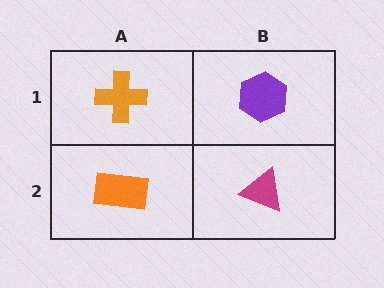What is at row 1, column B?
A purple hexagon.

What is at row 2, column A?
An orange rectangle.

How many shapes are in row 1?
2 shapes.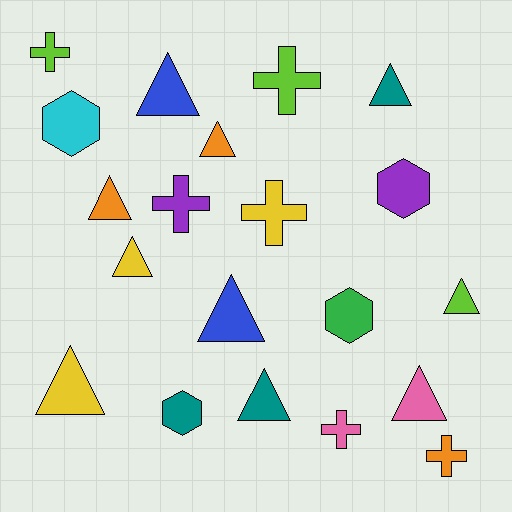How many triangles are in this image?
There are 10 triangles.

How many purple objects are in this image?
There are 2 purple objects.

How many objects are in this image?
There are 20 objects.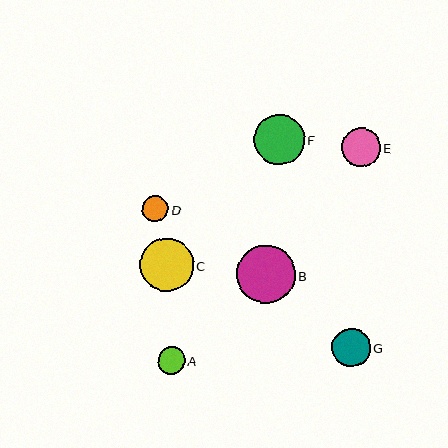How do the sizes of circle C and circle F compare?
Circle C and circle F are approximately the same size.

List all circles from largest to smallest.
From largest to smallest: B, C, F, E, G, A, D.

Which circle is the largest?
Circle B is the largest with a size of approximately 58 pixels.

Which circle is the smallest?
Circle D is the smallest with a size of approximately 26 pixels.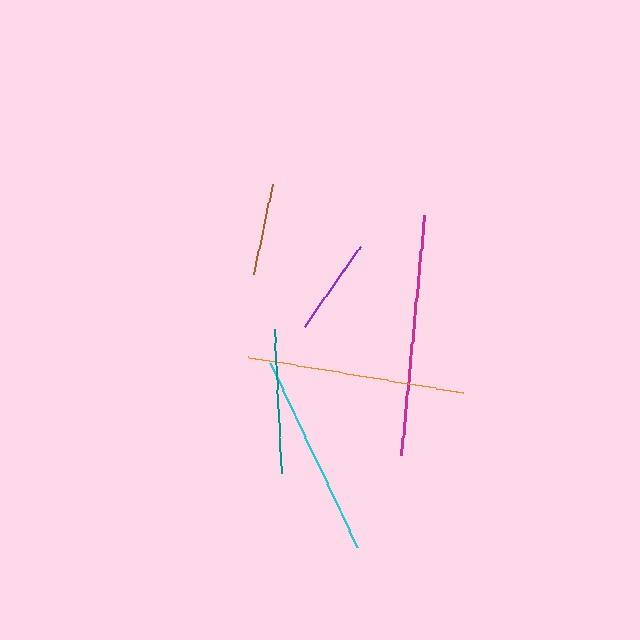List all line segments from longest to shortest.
From longest to shortest: magenta, orange, cyan, teal, purple, brown.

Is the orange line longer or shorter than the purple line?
The orange line is longer than the purple line.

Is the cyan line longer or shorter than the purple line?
The cyan line is longer than the purple line.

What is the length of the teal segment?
The teal segment is approximately 144 pixels long.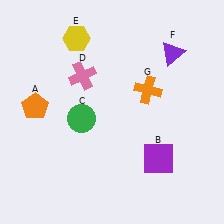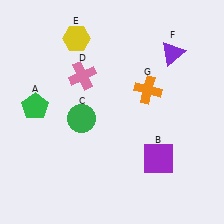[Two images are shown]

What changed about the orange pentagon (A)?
In Image 1, A is orange. In Image 2, it changed to green.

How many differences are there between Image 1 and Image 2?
There is 1 difference between the two images.